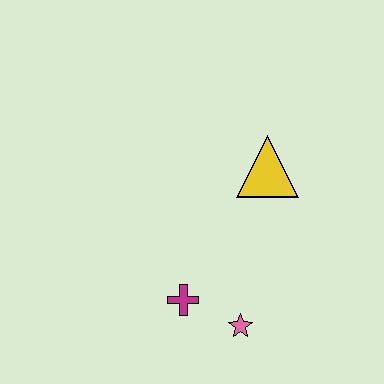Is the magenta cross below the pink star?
No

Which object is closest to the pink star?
The magenta cross is closest to the pink star.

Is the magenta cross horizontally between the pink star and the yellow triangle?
No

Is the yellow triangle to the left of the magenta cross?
No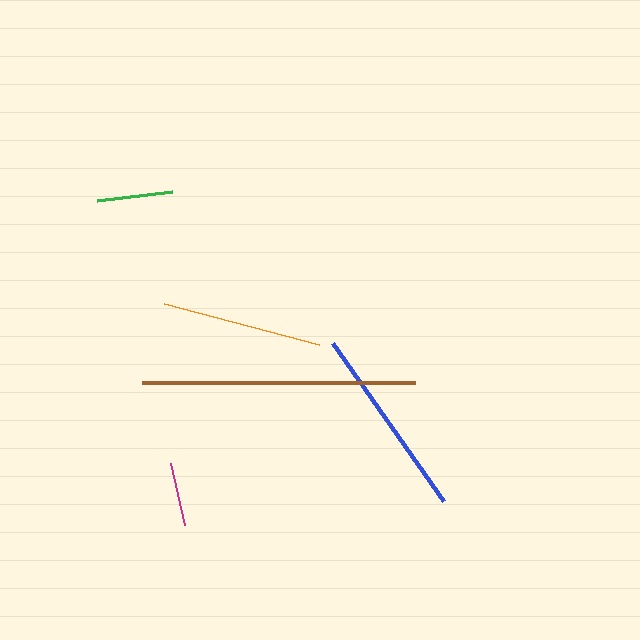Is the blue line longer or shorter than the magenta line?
The blue line is longer than the magenta line.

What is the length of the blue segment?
The blue segment is approximately 193 pixels long.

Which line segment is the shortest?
The magenta line is the shortest at approximately 64 pixels.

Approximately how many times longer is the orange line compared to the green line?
The orange line is approximately 2.1 times the length of the green line.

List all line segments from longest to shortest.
From longest to shortest: brown, blue, orange, green, magenta.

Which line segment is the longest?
The brown line is the longest at approximately 273 pixels.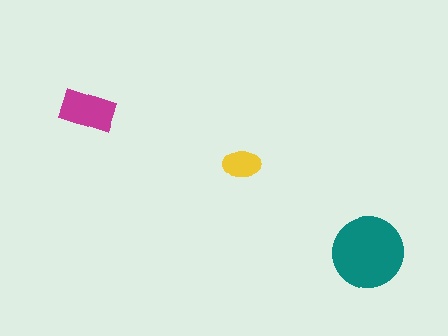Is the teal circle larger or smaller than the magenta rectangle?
Larger.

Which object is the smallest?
The yellow ellipse.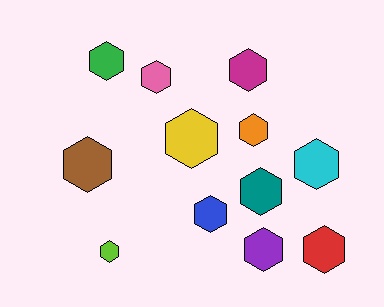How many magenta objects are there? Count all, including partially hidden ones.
There is 1 magenta object.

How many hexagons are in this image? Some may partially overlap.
There are 12 hexagons.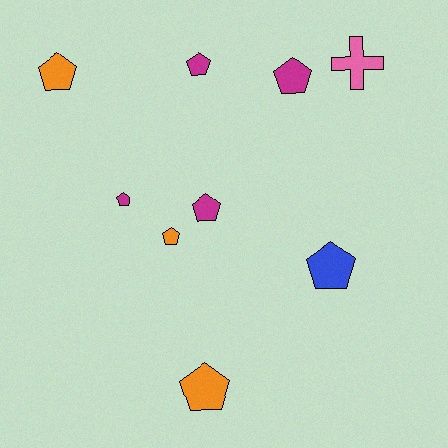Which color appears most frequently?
Magenta, with 4 objects.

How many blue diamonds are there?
There are no blue diamonds.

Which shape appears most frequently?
Pentagon, with 8 objects.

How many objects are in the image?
There are 9 objects.